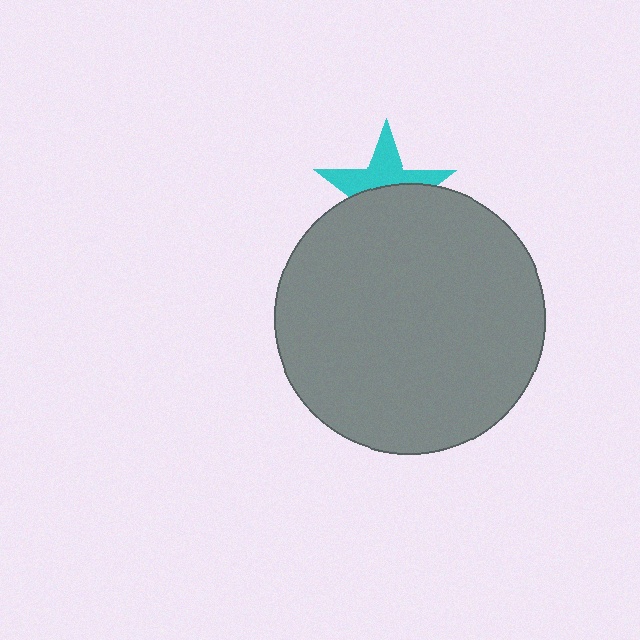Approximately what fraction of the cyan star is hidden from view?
Roughly 55% of the cyan star is hidden behind the gray circle.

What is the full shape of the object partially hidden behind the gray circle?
The partially hidden object is a cyan star.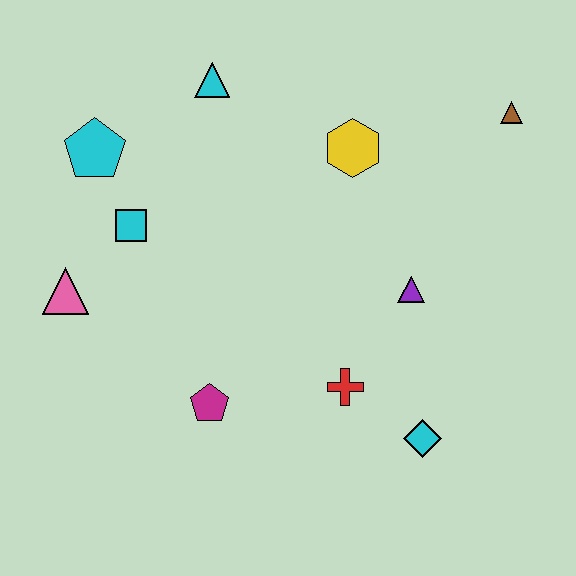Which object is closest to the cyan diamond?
The red cross is closest to the cyan diamond.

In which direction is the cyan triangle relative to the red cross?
The cyan triangle is above the red cross.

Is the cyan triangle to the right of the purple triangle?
No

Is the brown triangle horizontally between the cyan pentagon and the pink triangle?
No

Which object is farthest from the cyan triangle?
The cyan diamond is farthest from the cyan triangle.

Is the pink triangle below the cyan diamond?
No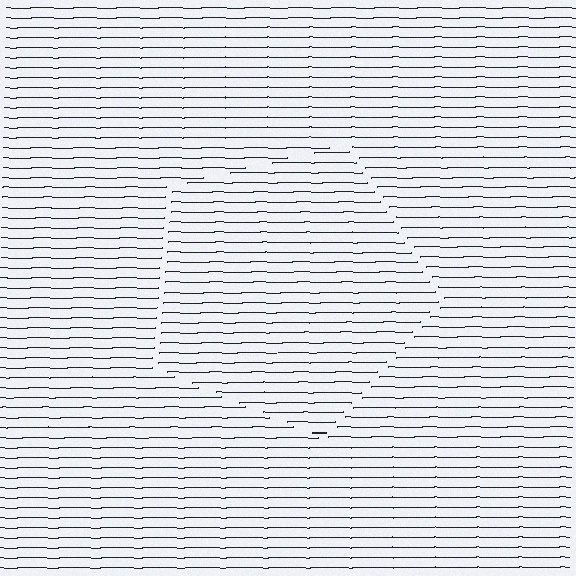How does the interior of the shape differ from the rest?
The interior of the shape contains the same grating, shifted by half a period — the contour is defined by the phase discontinuity where line-ends from the inner and outer gratings abut.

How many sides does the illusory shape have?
5 sides — the line-ends trace a pentagon.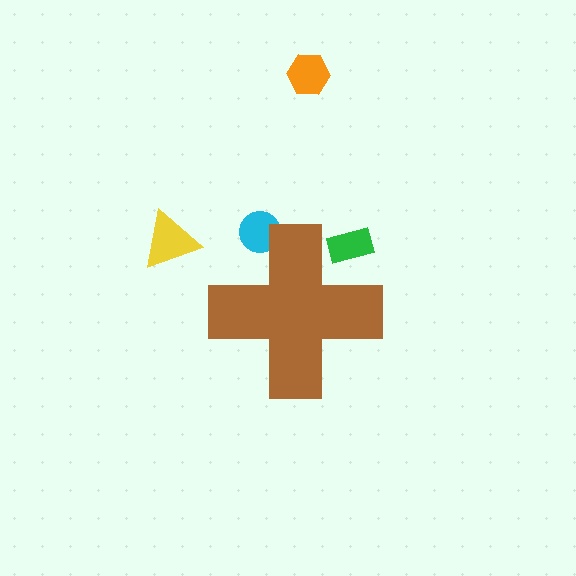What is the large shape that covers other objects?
A brown cross.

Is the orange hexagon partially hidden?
No, the orange hexagon is fully visible.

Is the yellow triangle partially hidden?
No, the yellow triangle is fully visible.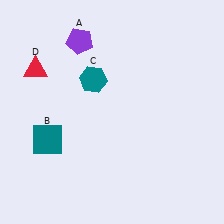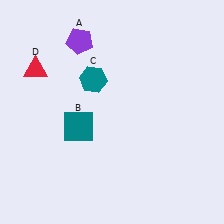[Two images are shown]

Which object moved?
The teal square (B) moved right.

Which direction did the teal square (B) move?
The teal square (B) moved right.